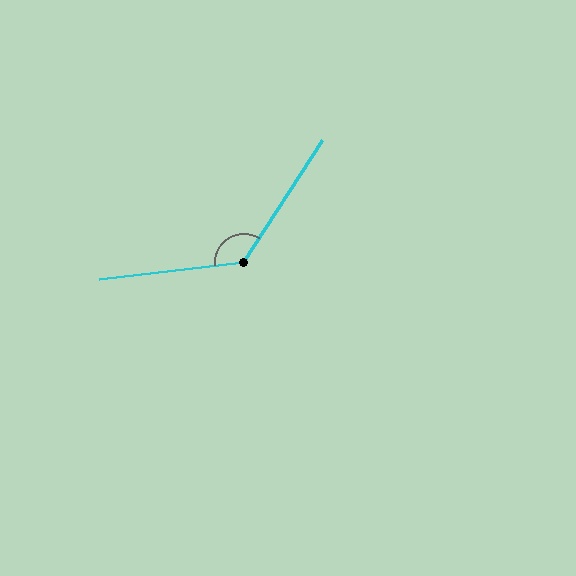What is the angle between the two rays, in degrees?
Approximately 129 degrees.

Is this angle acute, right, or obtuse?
It is obtuse.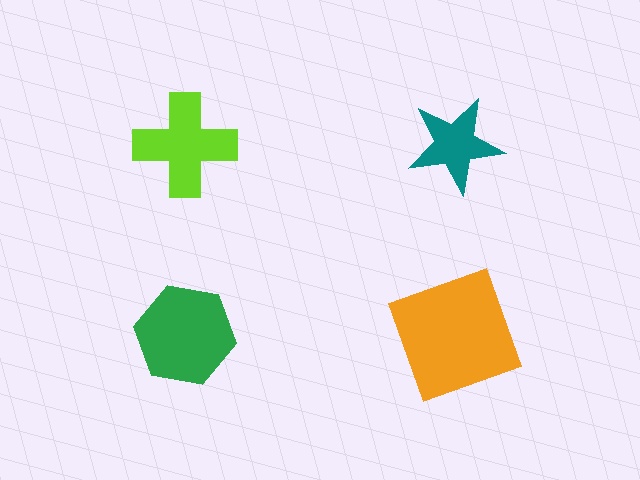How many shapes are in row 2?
2 shapes.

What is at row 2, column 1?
A green hexagon.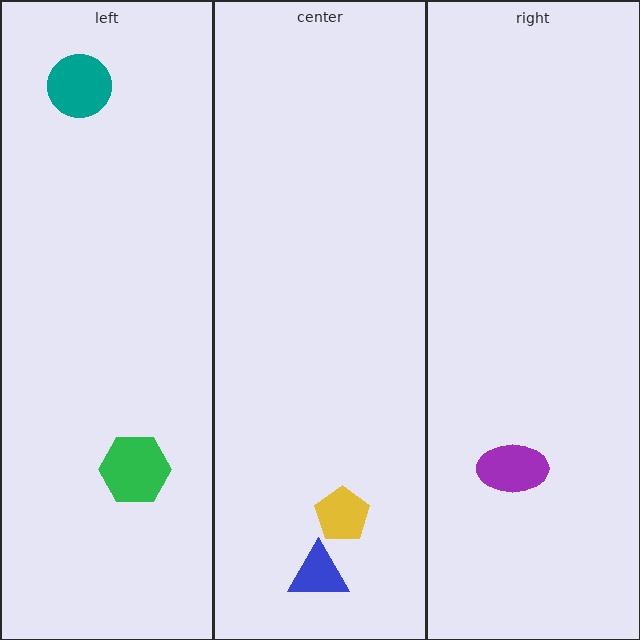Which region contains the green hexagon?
The left region.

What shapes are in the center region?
The yellow pentagon, the blue triangle.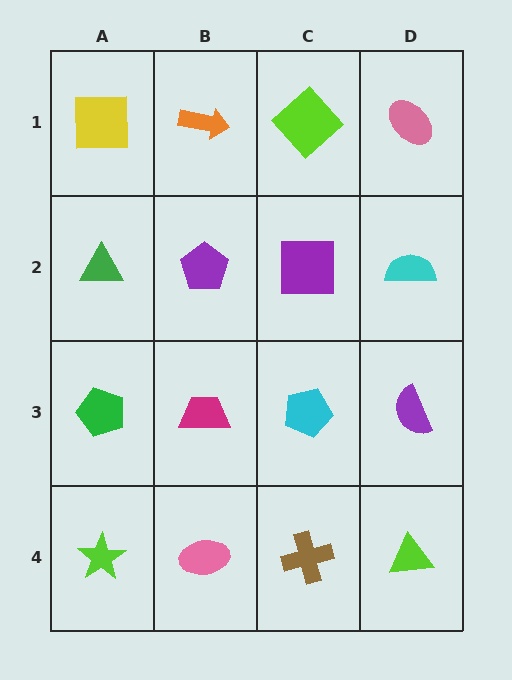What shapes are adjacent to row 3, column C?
A purple square (row 2, column C), a brown cross (row 4, column C), a magenta trapezoid (row 3, column B), a purple semicircle (row 3, column D).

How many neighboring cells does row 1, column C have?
3.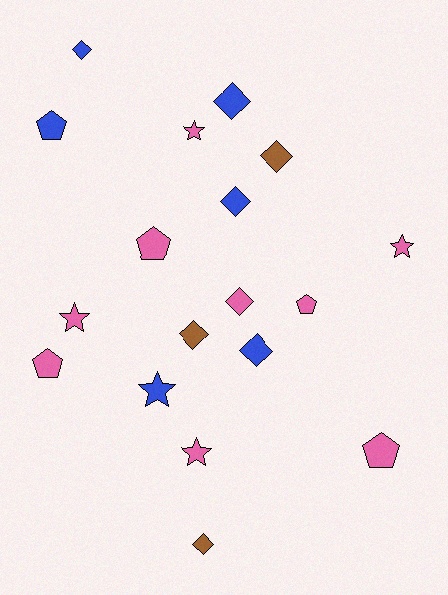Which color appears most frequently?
Pink, with 9 objects.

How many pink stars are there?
There are 4 pink stars.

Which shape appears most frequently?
Diamond, with 8 objects.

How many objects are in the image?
There are 18 objects.